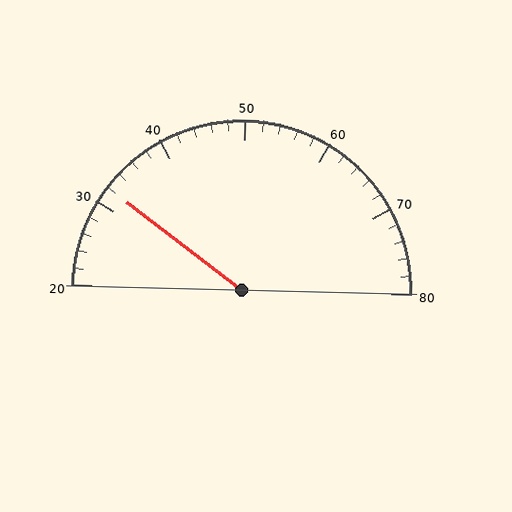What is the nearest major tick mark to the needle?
The nearest major tick mark is 30.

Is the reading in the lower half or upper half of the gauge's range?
The reading is in the lower half of the range (20 to 80).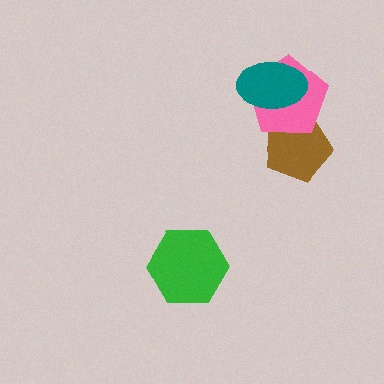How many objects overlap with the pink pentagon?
2 objects overlap with the pink pentagon.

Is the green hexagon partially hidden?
No, no other shape covers it.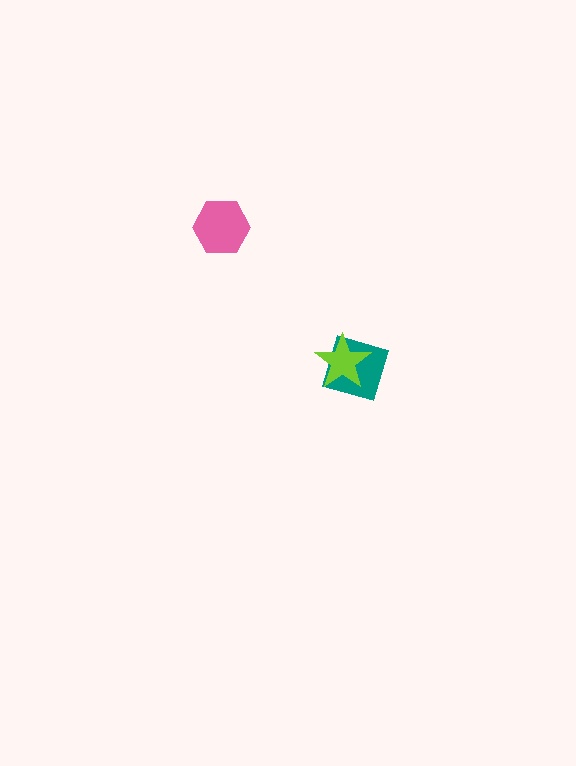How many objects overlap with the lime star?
1 object overlaps with the lime star.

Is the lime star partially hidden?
No, no other shape covers it.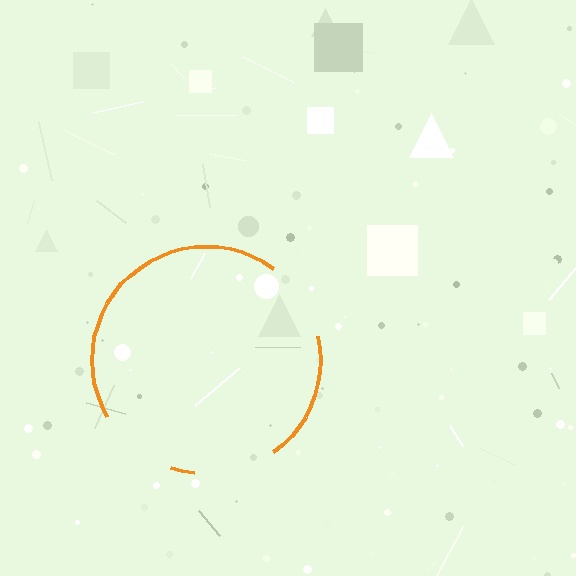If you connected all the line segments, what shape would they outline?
They would outline a circle.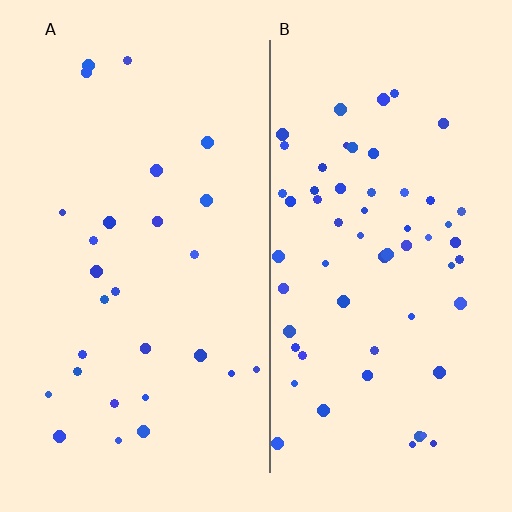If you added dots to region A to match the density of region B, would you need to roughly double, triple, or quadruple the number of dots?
Approximately double.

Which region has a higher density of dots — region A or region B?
B (the right).